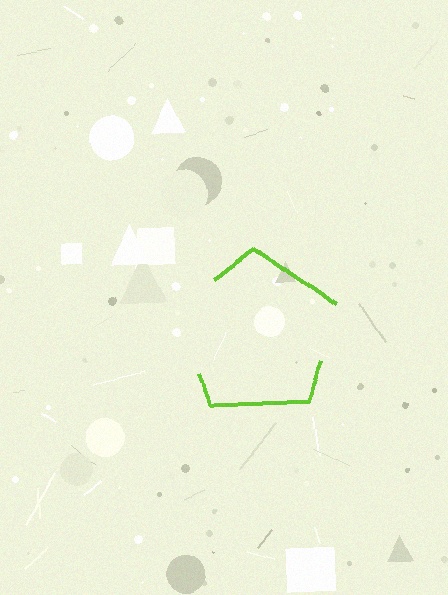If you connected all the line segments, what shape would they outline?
They would outline a pentagon.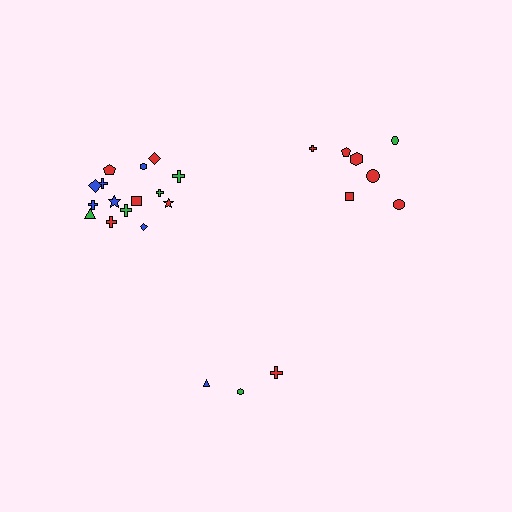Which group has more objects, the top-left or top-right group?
The top-left group.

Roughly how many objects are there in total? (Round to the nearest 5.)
Roughly 25 objects in total.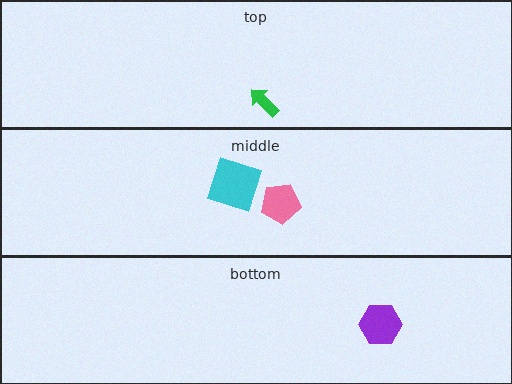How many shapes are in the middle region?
2.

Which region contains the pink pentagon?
The middle region.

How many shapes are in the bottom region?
1.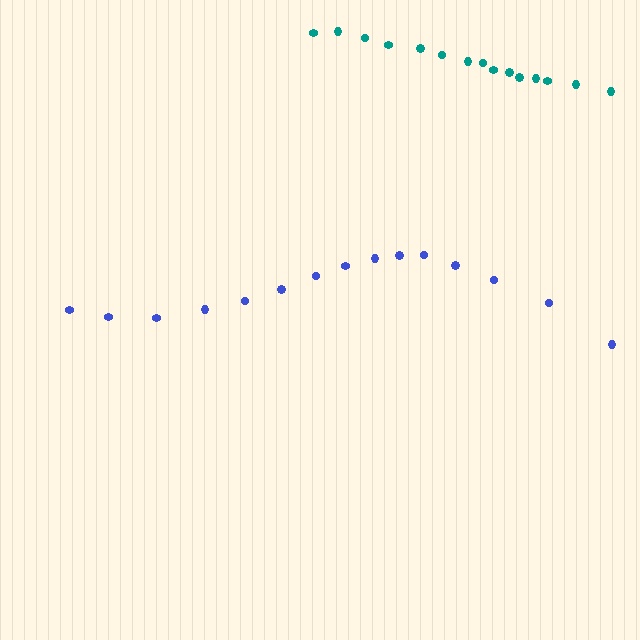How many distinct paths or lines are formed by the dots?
There are 2 distinct paths.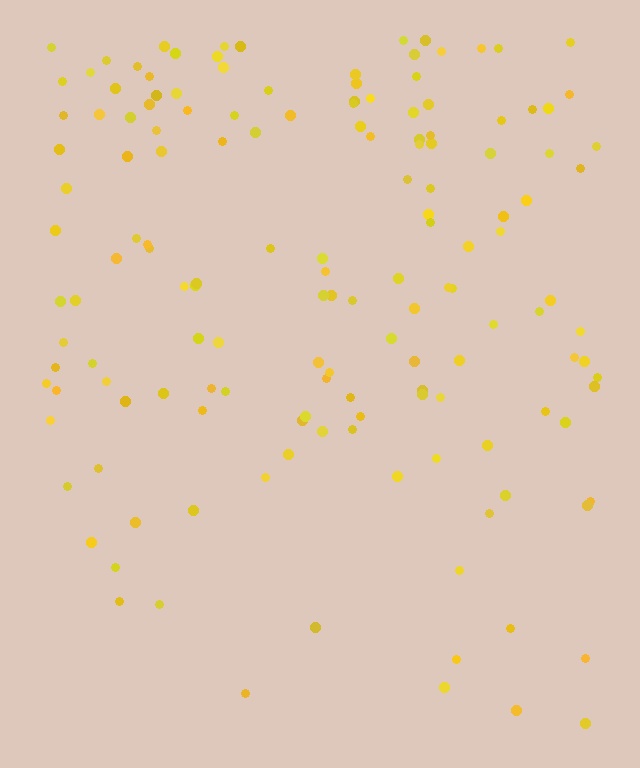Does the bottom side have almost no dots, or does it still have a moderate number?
Still a moderate number, just noticeably fewer than the top.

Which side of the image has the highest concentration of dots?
The top.